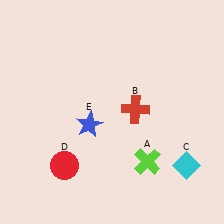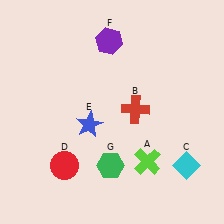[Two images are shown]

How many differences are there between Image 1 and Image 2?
There are 2 differences between the two images.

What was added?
A purple hexagon (F), a green hexagon (G) were added in Image 2.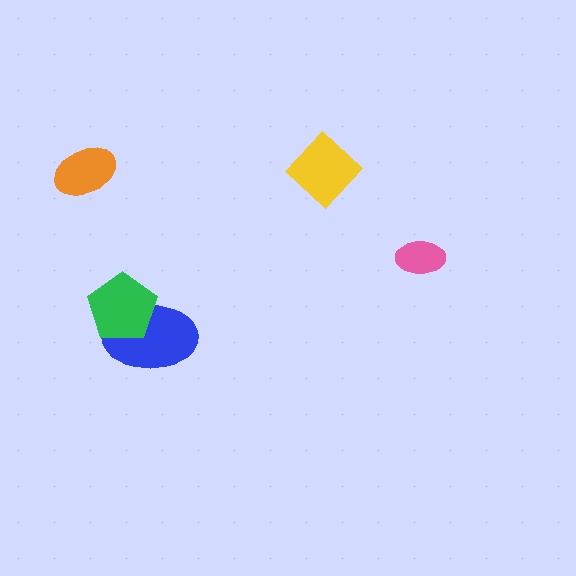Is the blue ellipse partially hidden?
Yes, it is partially covered by another shape.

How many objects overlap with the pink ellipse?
0 objects overlap with the pink ellipse.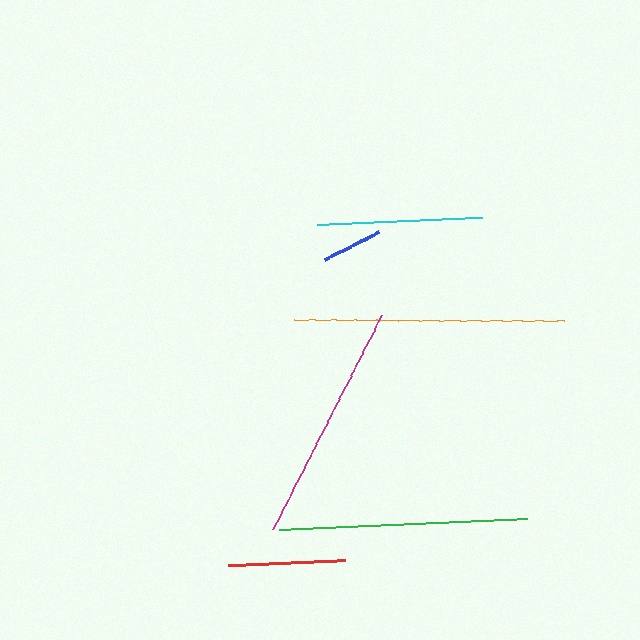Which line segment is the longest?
The orange line is the longest at approximately 270 pixels.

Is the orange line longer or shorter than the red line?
The orange line is longer than the red line.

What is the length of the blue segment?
The blue segment is approximately 60 pixels long.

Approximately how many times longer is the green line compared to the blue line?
The green line is approximately 4.1 times the length of the blue line.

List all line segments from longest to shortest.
From longest to shortest: orange, green, magenta, cyan, red, blue.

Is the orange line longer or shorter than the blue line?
The orange line is longer than the blue line.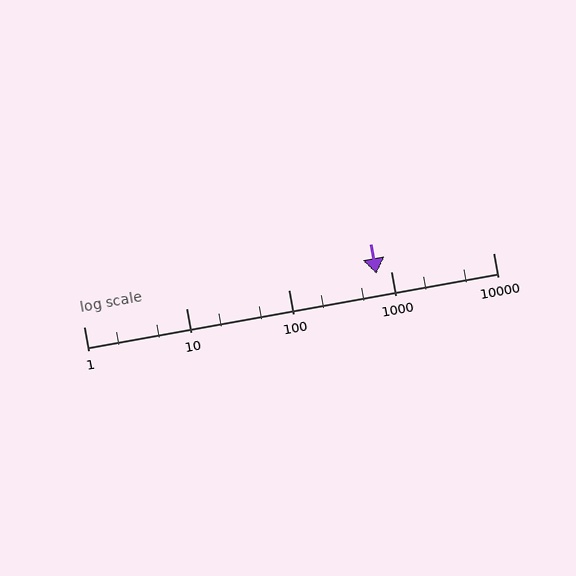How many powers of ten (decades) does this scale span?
The scale spans 4 decades, from 1 to 10000.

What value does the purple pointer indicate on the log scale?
The pointer indicates approximately 730.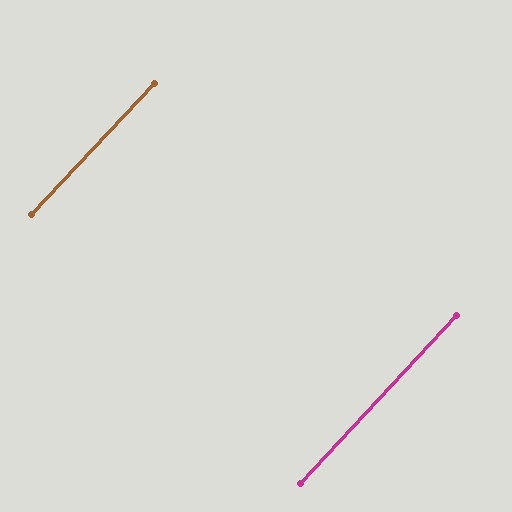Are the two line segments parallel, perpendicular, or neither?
Parallel — their directions differ by only 0.5°.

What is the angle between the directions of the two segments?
Approximately 0 degrees.